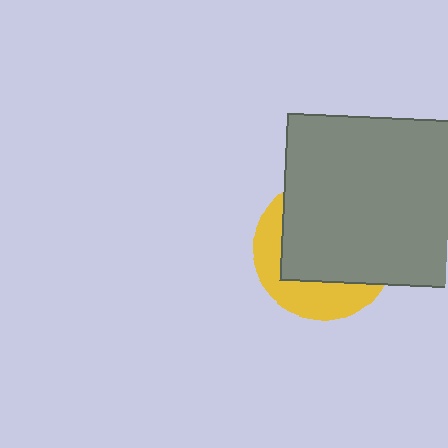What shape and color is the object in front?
The object in front is a gray rectangle.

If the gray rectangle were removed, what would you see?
You would see the complete yellow circle.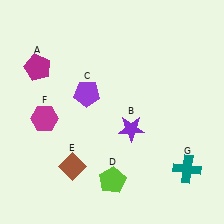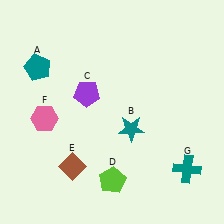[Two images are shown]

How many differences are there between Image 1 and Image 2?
There are 3 differences between the two images.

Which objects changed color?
A changed from magenta to teal. B changed from purple to teal. F changed from magenta to pink.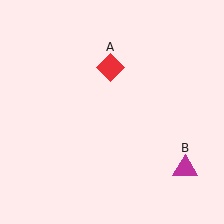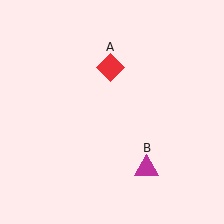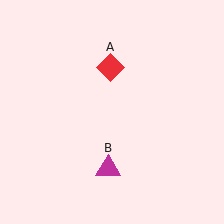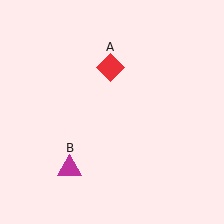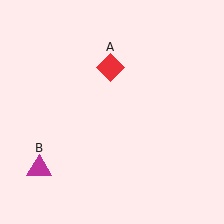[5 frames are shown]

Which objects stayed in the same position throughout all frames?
Red diamond (object A) remained stationary.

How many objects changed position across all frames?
1 object changed position: magenta triangle (object B).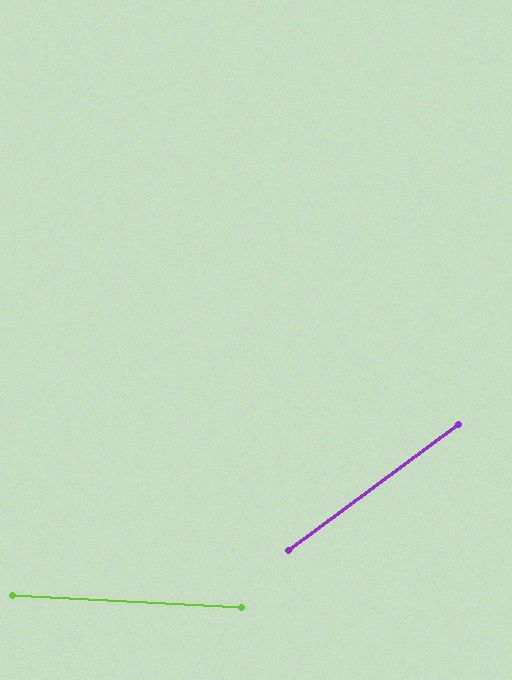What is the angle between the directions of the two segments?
Approximately 40 degrees.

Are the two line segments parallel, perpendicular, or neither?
Neither parallel nor perpendicular — they differ by about 40°.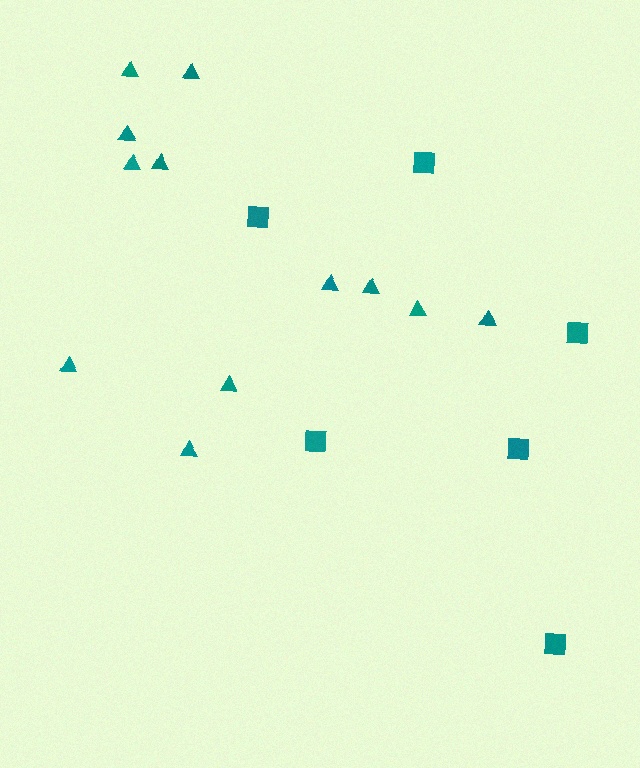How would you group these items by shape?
There are 2 groups: one group of squares (6) and one group of triangles (12).